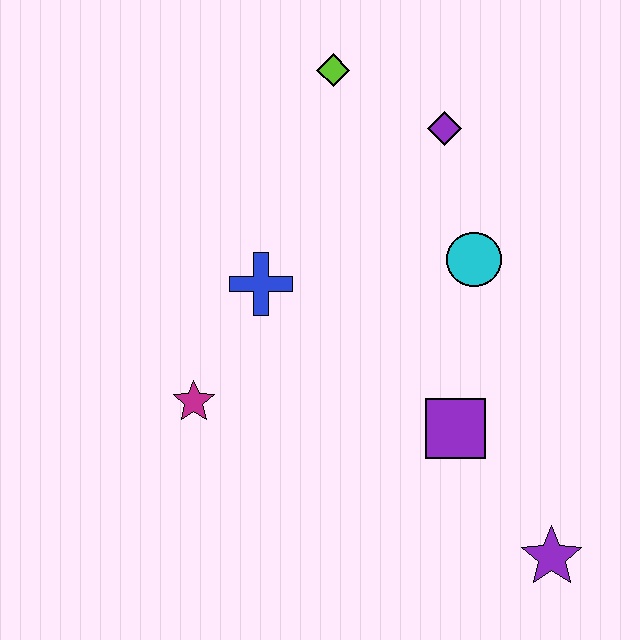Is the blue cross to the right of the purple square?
No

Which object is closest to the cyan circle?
The purple diamond is closest to the cyan circle.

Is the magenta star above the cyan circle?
No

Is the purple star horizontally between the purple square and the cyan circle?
No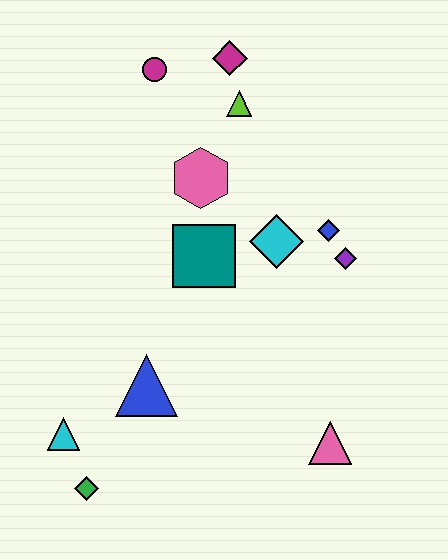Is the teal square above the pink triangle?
Yes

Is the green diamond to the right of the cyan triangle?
Yes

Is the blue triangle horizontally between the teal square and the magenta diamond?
No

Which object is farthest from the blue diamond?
The green diamond is farthest from the blue diamond.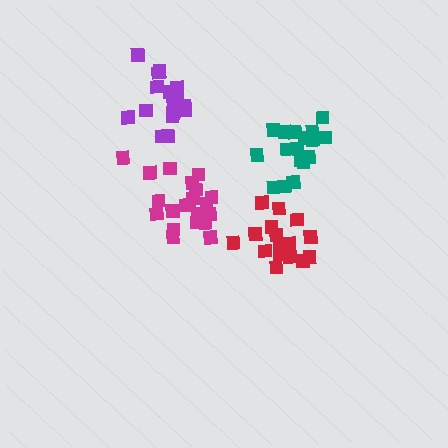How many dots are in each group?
Group 1: 17 dots, Group 2: 17 dots, Group 3: 16 dots, Group 4: 21 dots (71 total).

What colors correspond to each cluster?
The clusters are colored: teal, red, purple, magenta.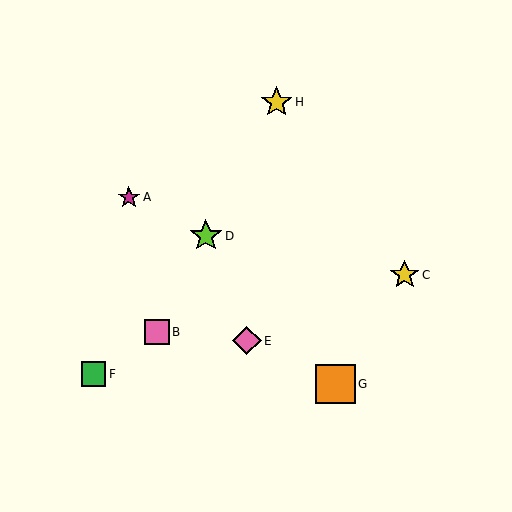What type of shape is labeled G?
Shape G is an orange square.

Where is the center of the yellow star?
The center of the yellow star is at (277, 102).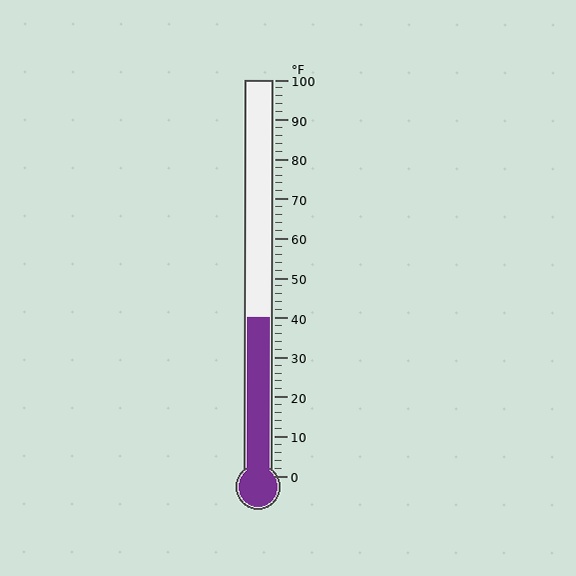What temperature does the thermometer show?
The thermometer shows approximately 40°F.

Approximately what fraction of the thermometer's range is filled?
The thermometer is filled to approximately 40% of its range.